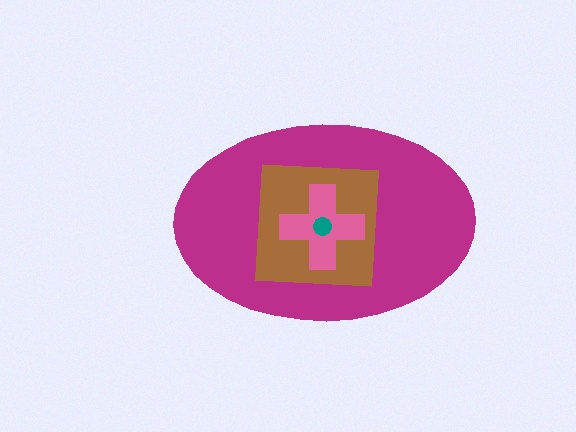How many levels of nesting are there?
4.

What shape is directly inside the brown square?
The pink cross.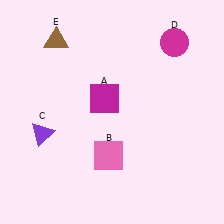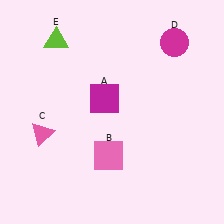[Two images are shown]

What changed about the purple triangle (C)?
In Image 1, C is purple. In Image 2, it changed to pink.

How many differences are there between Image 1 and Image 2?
There are 2 differences between the two images.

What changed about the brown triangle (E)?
In Image 1, E is brown. In Image 2, it changed to lime.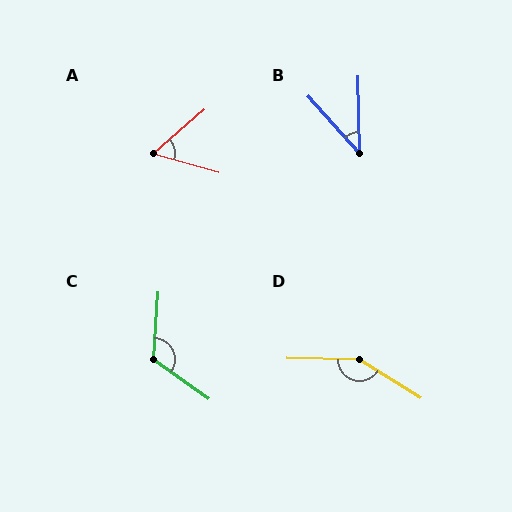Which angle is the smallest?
B, at approximately 41 degrees.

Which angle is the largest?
D, at approximately 150 degrees.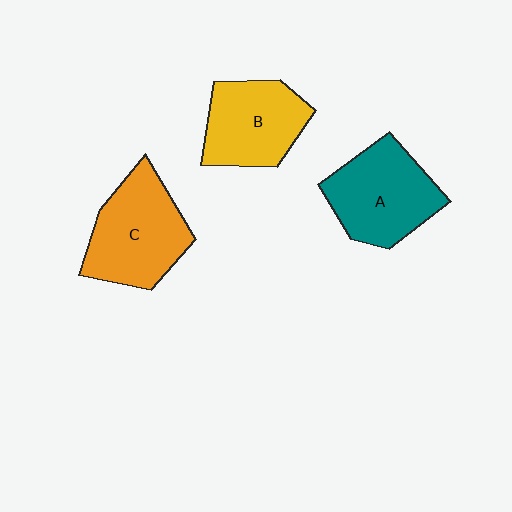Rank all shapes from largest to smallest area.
From largest to smallest: C (orange), A (teal), B (yellow).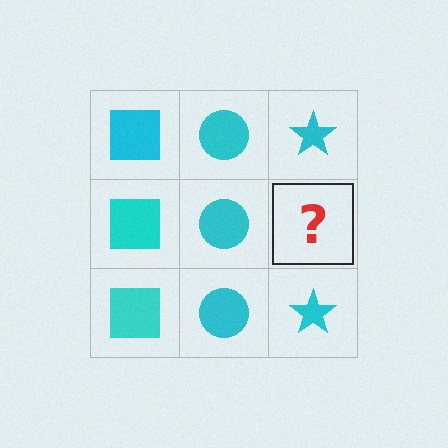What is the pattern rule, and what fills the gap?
The rule is that each column has a consistent shape. The gap should be filled with a cyan star.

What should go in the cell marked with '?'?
The missing cell should contain a cyan star.